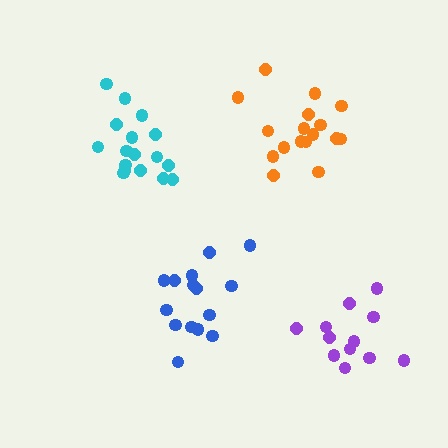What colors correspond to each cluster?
The clusters are colored: orange, purple, blue, cyan.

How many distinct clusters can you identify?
There are 4 distinct clusters.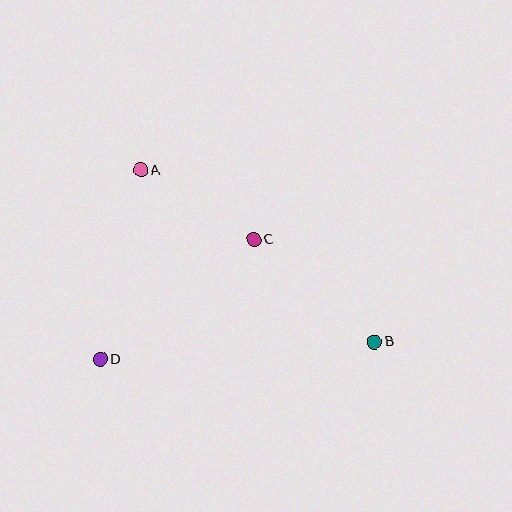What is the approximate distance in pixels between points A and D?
The distance between A and D is approximately 193 pixels.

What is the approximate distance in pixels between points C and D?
The distance between C and D is approximately 195 pixels.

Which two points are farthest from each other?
Points A and B are farthest from each other.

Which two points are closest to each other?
Points A and C are closest to each other.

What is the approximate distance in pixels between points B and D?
The distance between B and D is approximately 275 pixels.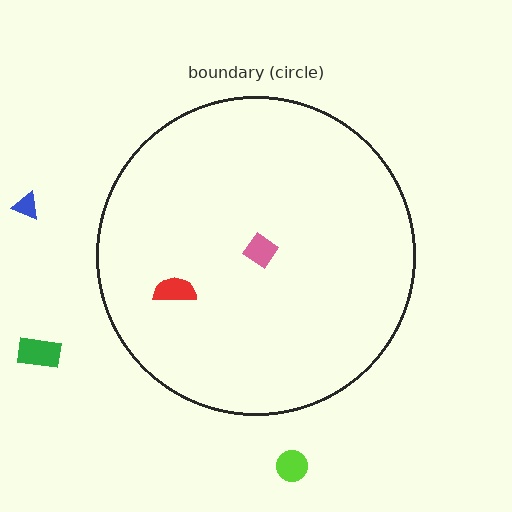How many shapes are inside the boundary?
2 inside, 3 outside.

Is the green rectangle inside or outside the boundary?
Outside.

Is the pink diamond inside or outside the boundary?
Inside.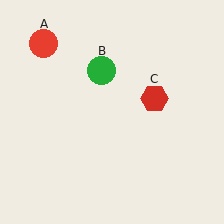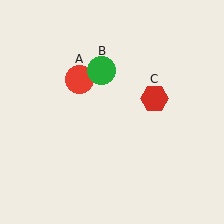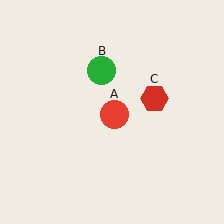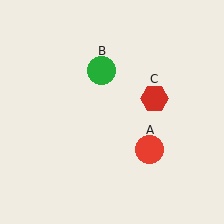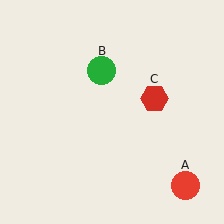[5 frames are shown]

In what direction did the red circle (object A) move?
The red circle (object A) moved down and to the right.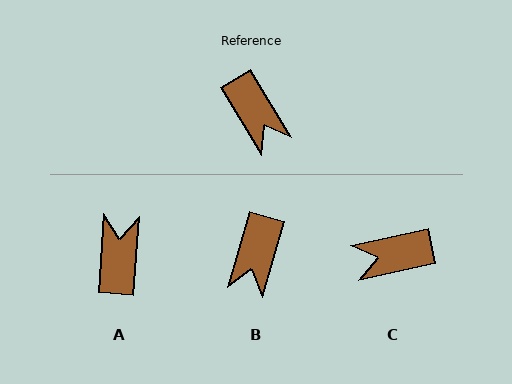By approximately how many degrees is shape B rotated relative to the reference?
Approximately 47 degrees clockwise.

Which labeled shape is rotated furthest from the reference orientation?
A, about 145 degrees away.